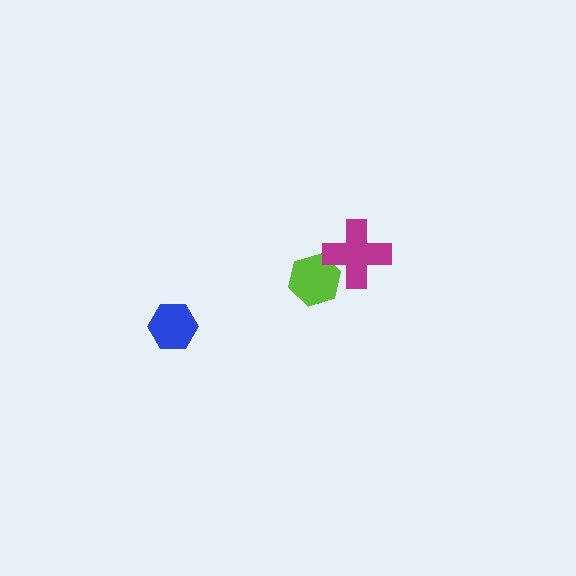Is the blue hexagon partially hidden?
No, no other shape covers it.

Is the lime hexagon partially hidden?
Yes, it is partially covered by another shape.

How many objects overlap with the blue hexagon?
0 objects overlap with the blue hexagon.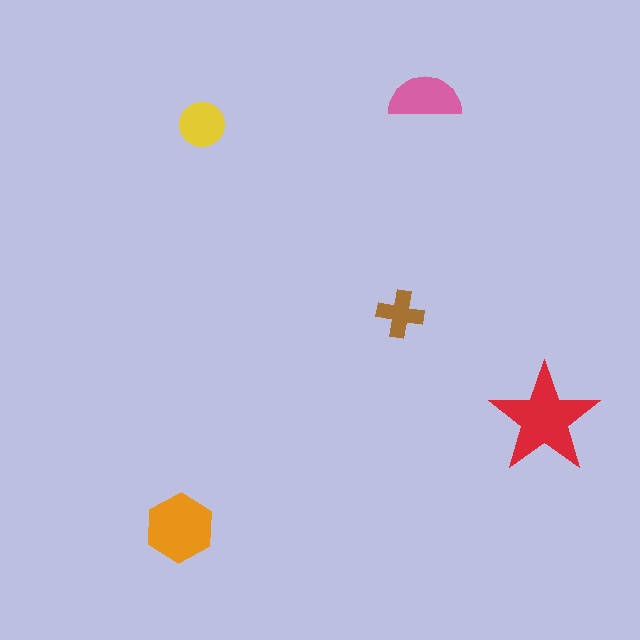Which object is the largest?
The red star.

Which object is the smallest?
The brown cross.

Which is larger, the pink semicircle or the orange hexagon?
The orange hexagon.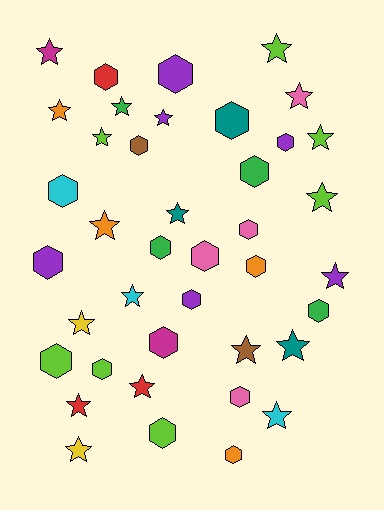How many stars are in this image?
There are 20 stars.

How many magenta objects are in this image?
There are 2 magenta objects.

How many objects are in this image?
There are 40 objects.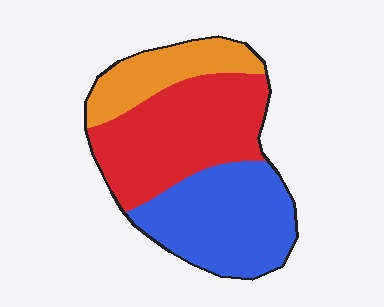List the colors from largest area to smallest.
From largest to smallest: red, blue, orange.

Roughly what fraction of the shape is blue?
Blue takes up between a quarter and a half of the shape.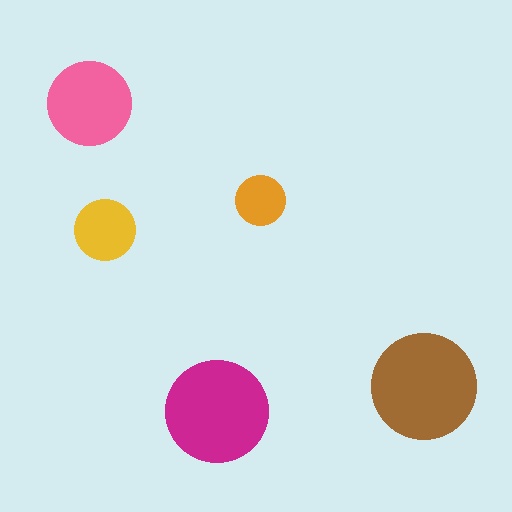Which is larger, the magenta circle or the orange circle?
The magenta one.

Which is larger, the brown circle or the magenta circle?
The brown one.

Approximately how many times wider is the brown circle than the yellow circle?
About 1.5 times wider.